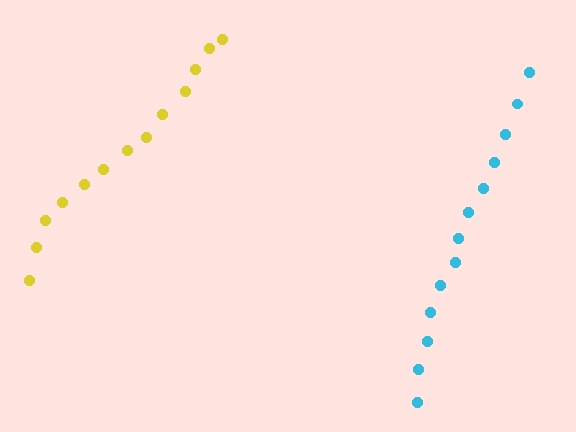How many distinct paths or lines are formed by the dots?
There are 2 distinct paths.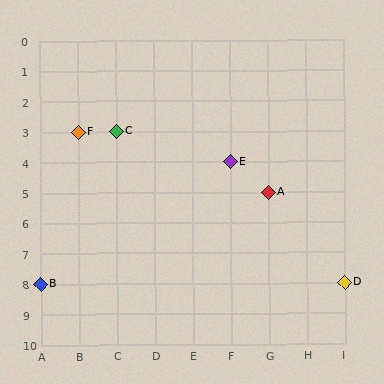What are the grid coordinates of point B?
Point B is at grid coordinates (A, 8).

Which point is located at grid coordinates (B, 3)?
Point F is at (B, 3).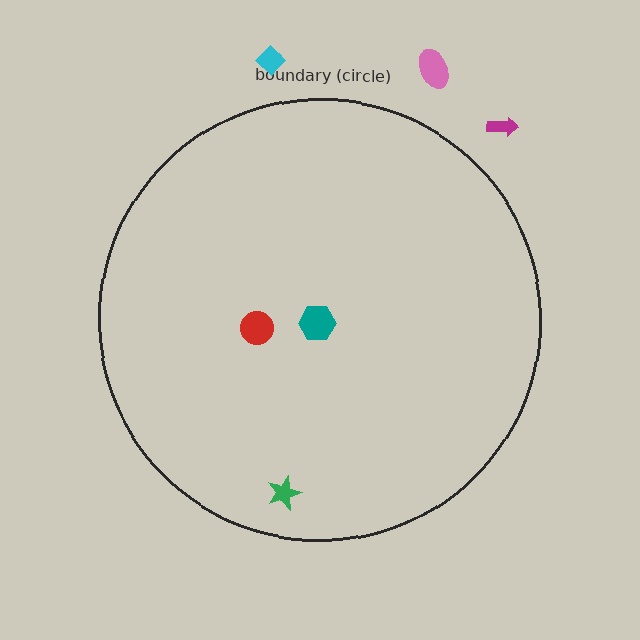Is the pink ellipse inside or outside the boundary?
Outside.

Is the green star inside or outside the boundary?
Inside.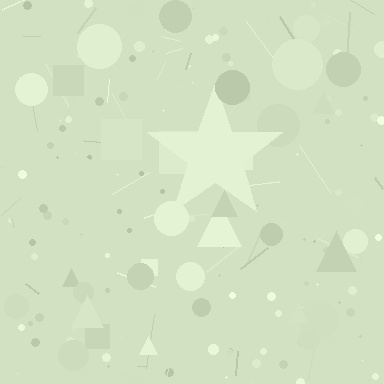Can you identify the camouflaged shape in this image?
The camouflaged shape is a star.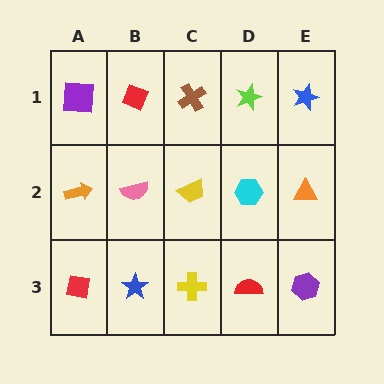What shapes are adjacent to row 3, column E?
An orange triangle (row 2, column E), a red semicircle (row 3, column D).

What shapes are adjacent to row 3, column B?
A pink semicircle (row 2, column B), a red square (row 3, column A), a yellow cross (row 3, column C).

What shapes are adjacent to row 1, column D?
A cyan hexagon (row 2, column D), a brown cross (row 1, column C), a blue star (row 1, column E).